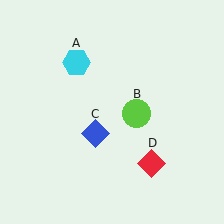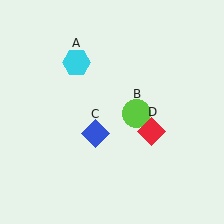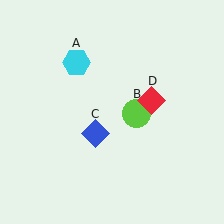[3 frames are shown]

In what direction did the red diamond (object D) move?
The red diamond (object D) moved up.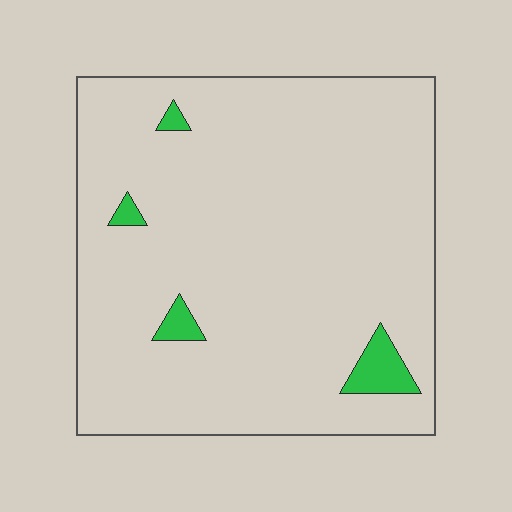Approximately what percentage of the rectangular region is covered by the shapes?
Approximately 5%.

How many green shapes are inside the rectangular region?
4.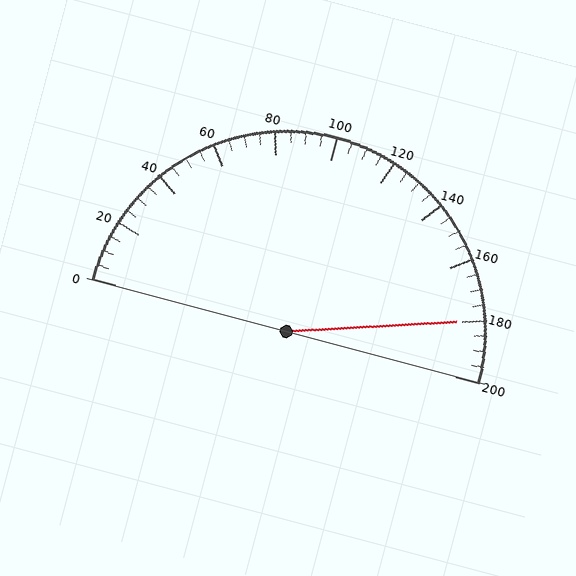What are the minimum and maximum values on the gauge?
The gauge ranges from 0 to 200.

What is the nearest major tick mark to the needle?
The nearest major tick mark is 180.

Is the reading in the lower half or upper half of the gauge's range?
The reading is in the upper half of the range (0 to 200).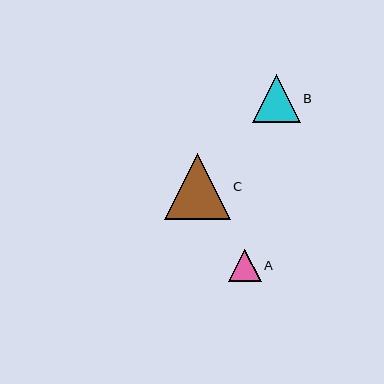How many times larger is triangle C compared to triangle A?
Triangle C is approximately 2.0 times the size of triangle A.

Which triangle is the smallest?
Triangle A is the smallest with a size of approximately 32 pixels.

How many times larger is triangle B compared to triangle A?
Triangle B is approximately 1.5 times the size of triangle A.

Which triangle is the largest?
Triangle C is the largest with a size of approximately 66 pixels.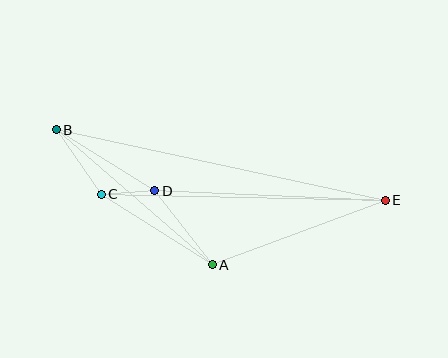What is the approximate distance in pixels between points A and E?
The distance between A and E is approximately 185 pixels.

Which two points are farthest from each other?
Points B and E are farthest from each other.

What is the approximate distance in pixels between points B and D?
The distance between B and D is approximately 115 pixels.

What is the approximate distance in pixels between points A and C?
The distance between A and C is approximately 131 pixels.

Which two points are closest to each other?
Points C and D are closest to each other.